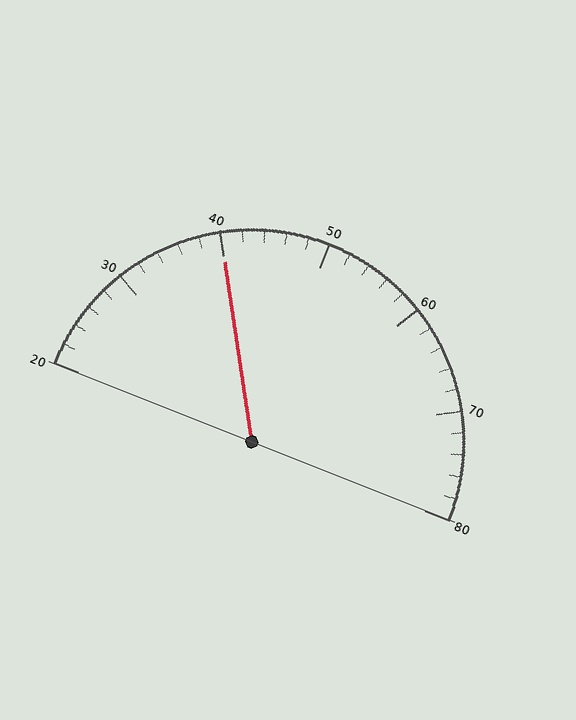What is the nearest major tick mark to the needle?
The nearest major tick mark is 40.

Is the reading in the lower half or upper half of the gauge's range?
The reading is in the lower half of the range (20 to 80).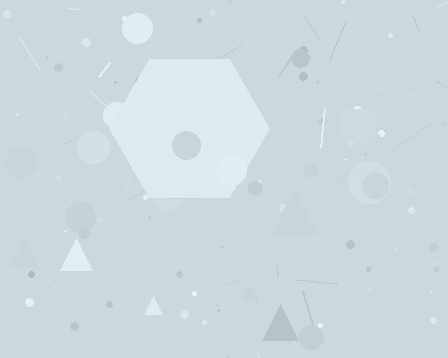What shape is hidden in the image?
A hexagon is hidden in the image.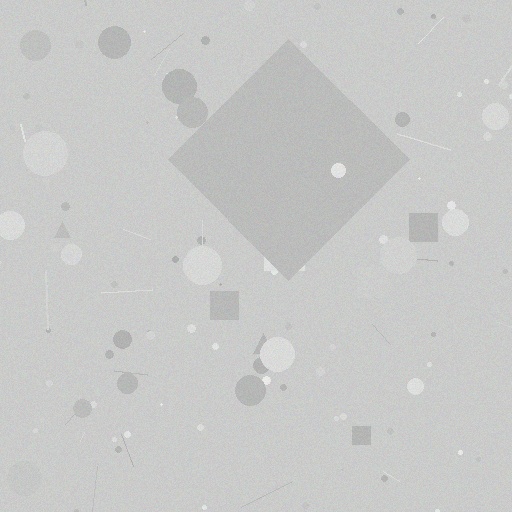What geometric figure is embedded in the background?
A diamond is embedded in the background.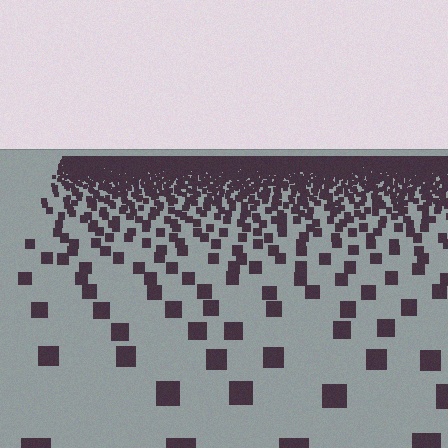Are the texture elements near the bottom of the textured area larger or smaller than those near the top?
Larger. Near the bottom, elements are closer to the viewer and appear at a bigger on-screen size.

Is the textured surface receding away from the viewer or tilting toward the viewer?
The surface is receding away from the viewer. Texture elements get smaller and denser toward the top.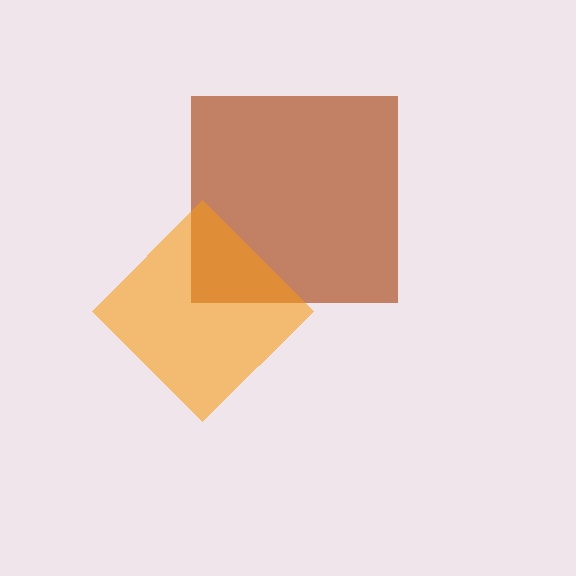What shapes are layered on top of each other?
The layered shapes are: a brown square, an orange diamond.